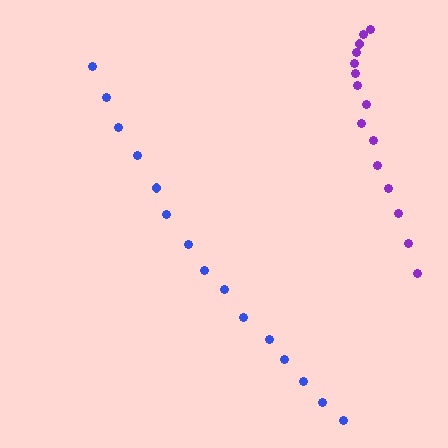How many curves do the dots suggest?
There are 2 distinct paths.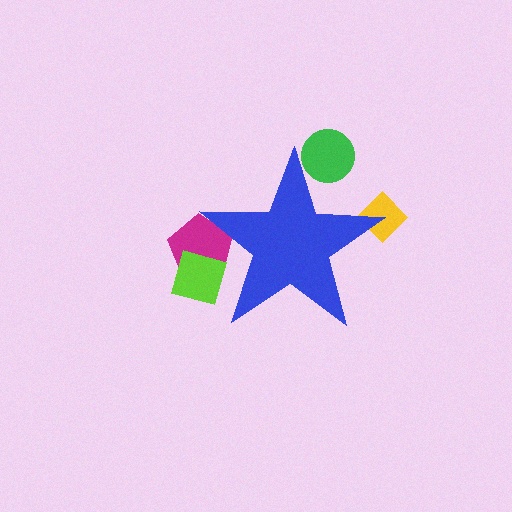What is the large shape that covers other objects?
A blue star.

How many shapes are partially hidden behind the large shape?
4 shapes are partially hidden.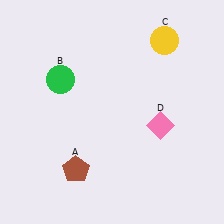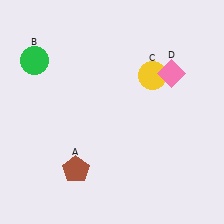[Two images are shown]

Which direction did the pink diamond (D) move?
The pink diamond (D) moved up.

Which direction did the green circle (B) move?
The green circle (B) moved left.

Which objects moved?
The objects that moved are: the green circle (B), the yellow circle (C), the pink diamond (D).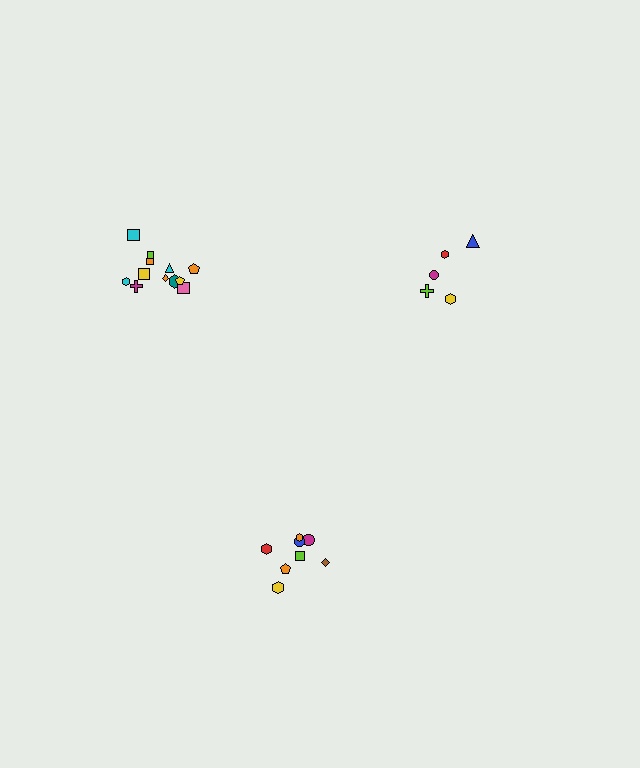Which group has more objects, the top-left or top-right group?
The top-left group.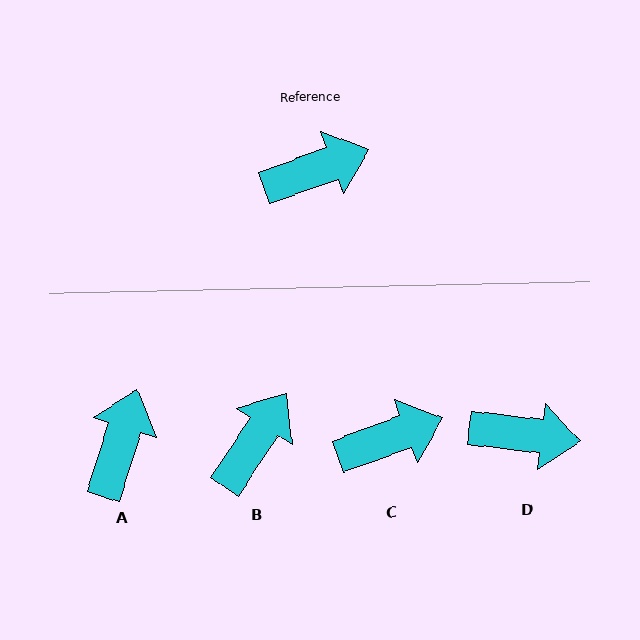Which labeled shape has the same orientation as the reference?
C.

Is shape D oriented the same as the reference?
No, it is off by about 27 degrees.